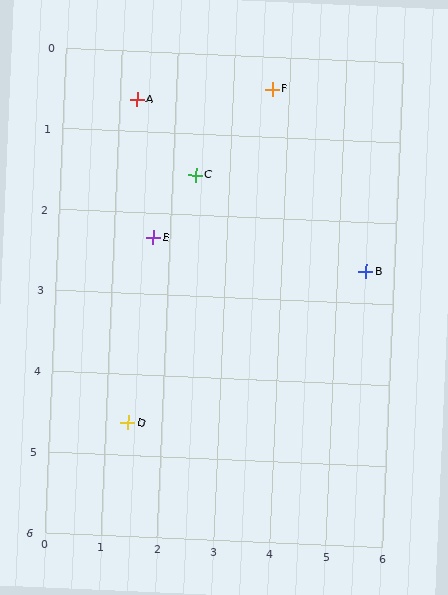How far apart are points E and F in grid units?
Points E and F are about 2.8 grid units apart.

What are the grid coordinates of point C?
Point C is at approximately (2.4, 1.5).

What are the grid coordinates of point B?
Point B is at approximately (5.5, 2.6).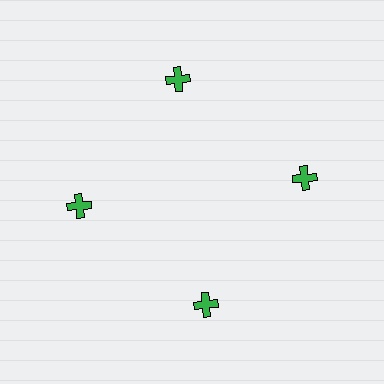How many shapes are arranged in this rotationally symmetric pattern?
There are 4 shapes, arranged in 4 groups of 1.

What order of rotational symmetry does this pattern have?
This pattern has 4-fold rotational symmetry.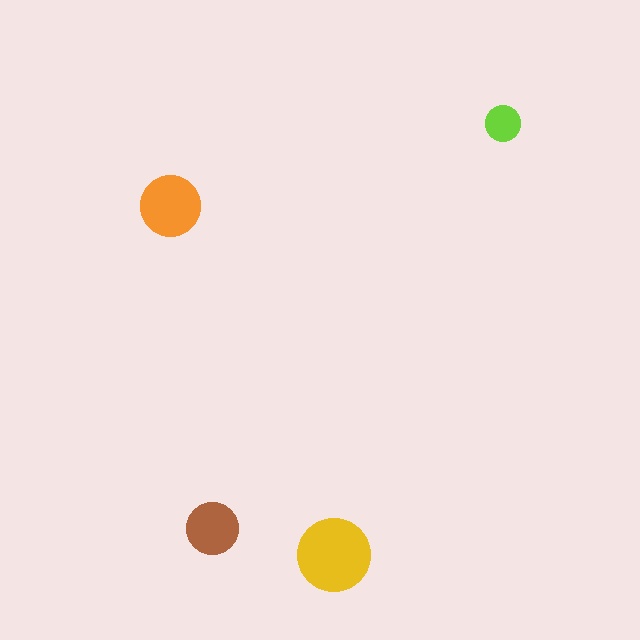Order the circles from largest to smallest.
the yellow one, the orange one, the brown one, the lime one.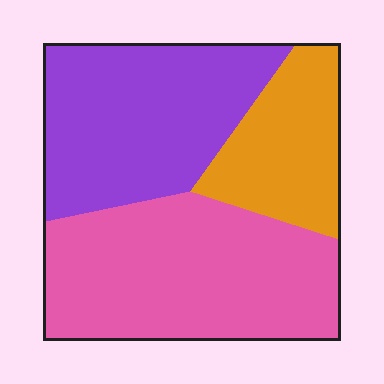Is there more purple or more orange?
Purple.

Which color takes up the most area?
Pink, at roughly 45%.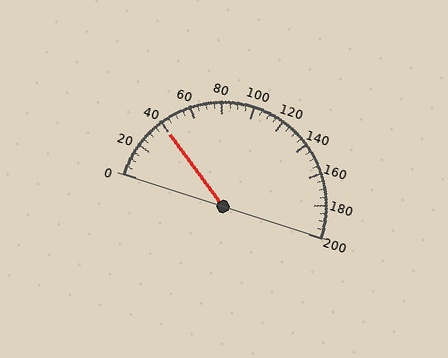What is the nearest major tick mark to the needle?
The nearest major tick mark is 40.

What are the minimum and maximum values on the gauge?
The gauge ranges from 0 to 200.